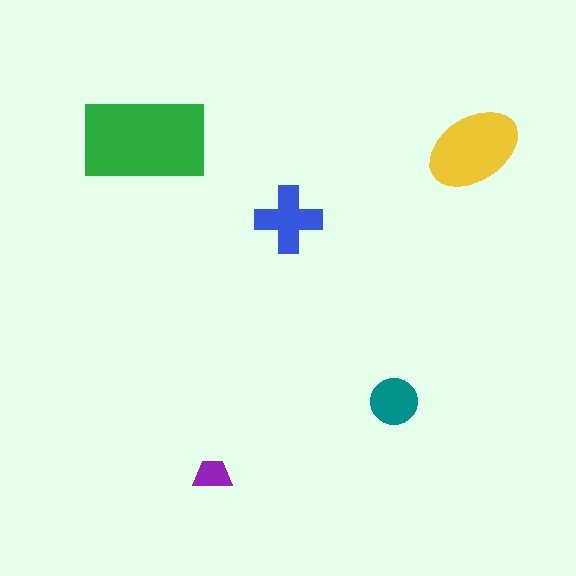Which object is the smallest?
The purple trapezoid.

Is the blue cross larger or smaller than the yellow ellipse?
Smaller.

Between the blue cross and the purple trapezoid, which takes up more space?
The blue cross.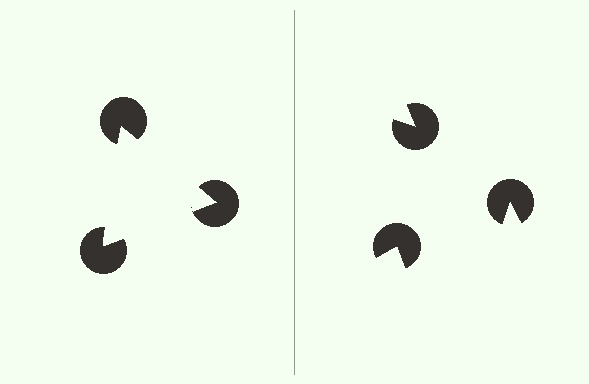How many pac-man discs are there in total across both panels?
6 — 3 on each side.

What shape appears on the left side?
An illusory triangle.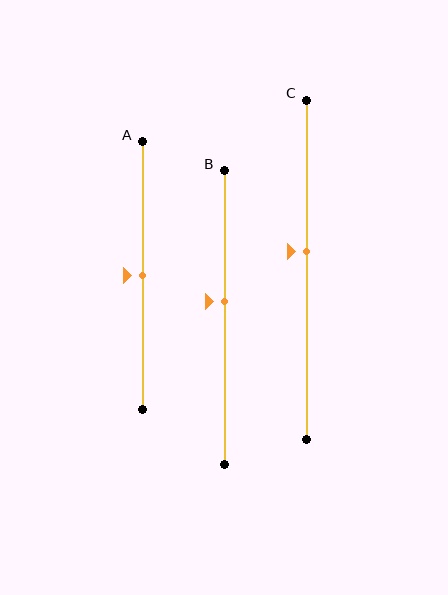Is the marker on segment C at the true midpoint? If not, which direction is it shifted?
No, the marker on segment C is shifted upward by about 6% of the segment length.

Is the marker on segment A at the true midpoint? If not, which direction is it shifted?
Yes, the marker on segment A is at the true midpoint.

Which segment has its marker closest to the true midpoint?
Segment A has its marker closest to the true midpoint.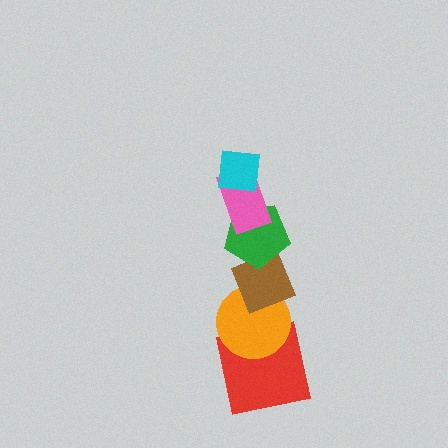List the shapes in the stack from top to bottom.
From top to bottom: the cyan square, the pink rectangle, the green pentagon, the brown diamond, the orange circle, the red square.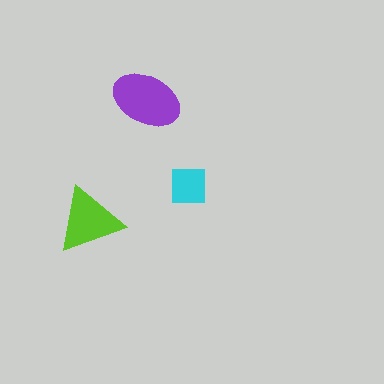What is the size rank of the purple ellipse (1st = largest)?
1st.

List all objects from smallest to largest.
The cyan square, the lime triangle, the purple ellipse.